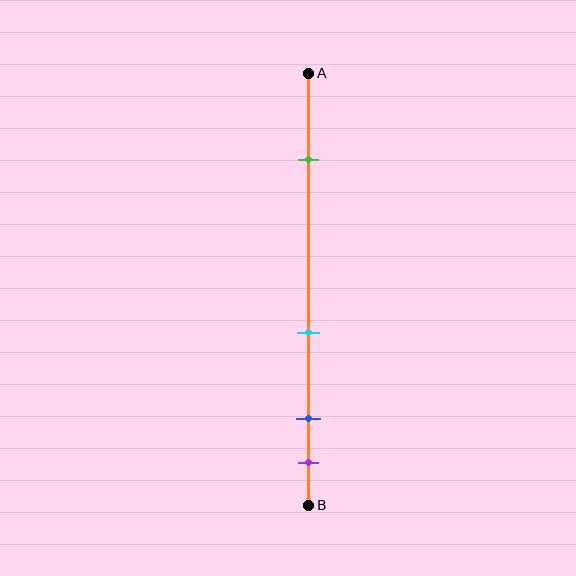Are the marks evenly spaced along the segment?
No, the marks are not evenly spaced.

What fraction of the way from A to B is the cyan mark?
The cyan mark is approximately 60% (0.6) of the way from A to B.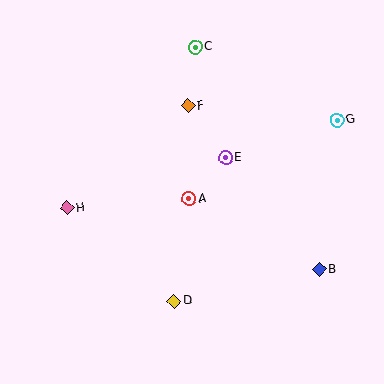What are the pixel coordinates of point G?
Point G is at (337, 120).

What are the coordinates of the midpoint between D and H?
The midpoint between D and H is at (120, 255).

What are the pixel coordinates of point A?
Point A is at (189, 199).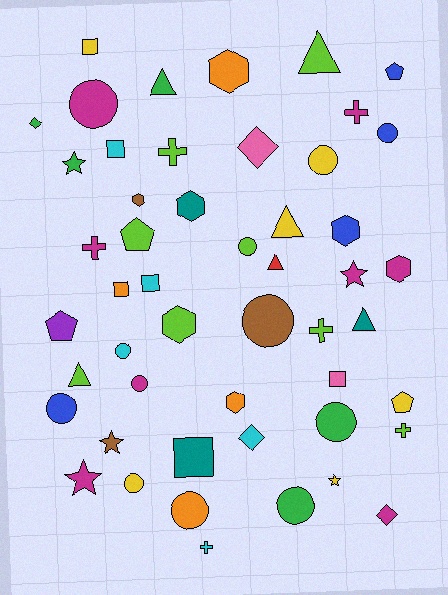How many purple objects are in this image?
There is 1 purple object.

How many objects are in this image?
There are 50 objects.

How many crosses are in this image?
There are 6 crosses.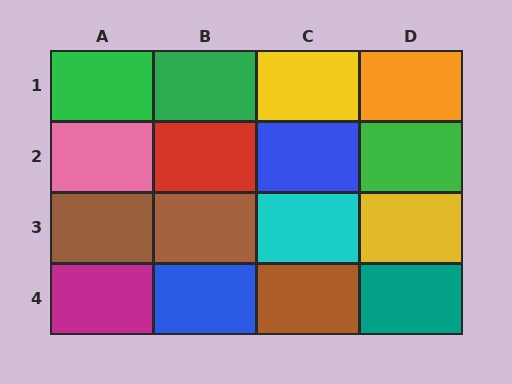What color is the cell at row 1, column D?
Orange.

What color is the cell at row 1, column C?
Yellow.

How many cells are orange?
1 cell is orange.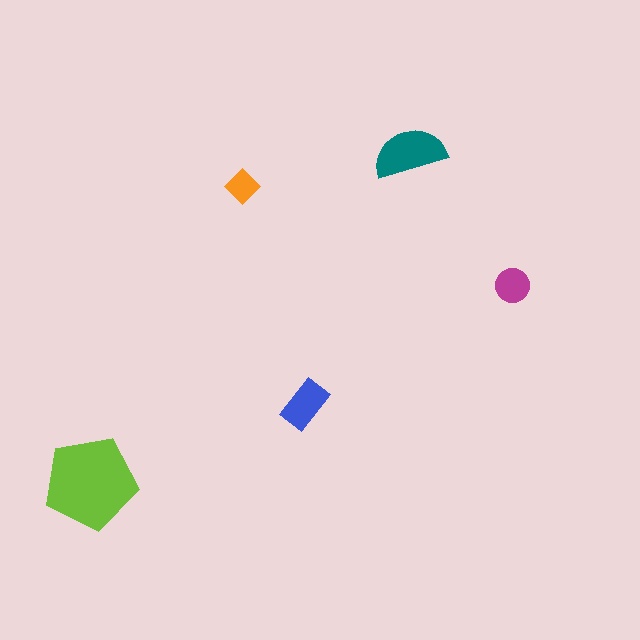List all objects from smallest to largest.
The orange diamond, the magenta circle, the blue rectangle, the teal semicircle, the lime pentagon.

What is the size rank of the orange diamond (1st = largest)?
5th.